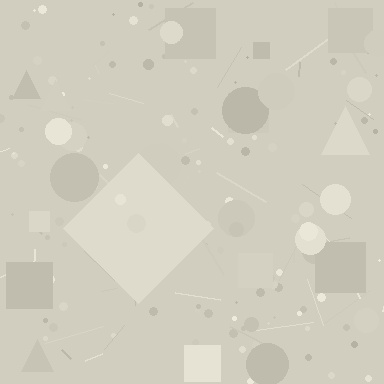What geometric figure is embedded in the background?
A diamond is embedded in the background.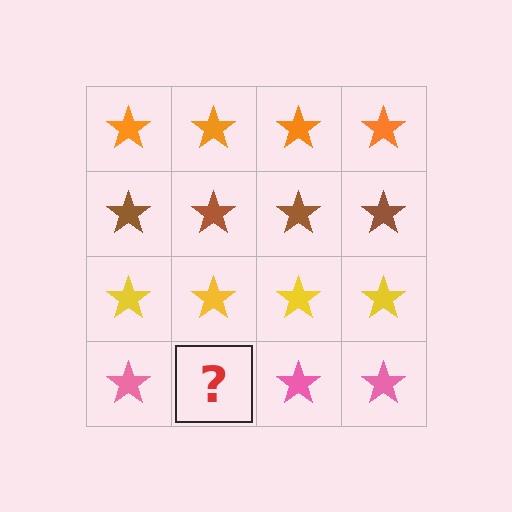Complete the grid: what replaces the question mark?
The question mark should be replaced with a pink star.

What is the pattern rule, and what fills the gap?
The rule is that each row has a consistent color. The gap should be filled with a pink star.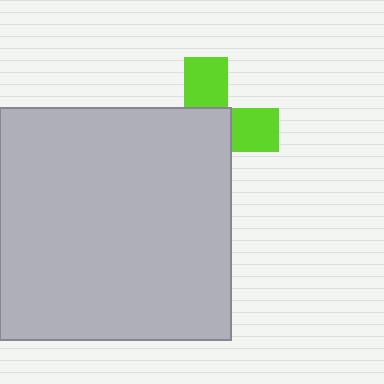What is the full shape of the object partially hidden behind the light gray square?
The partially hidden object is a lime cross.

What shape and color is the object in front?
The object in front is a light gray square.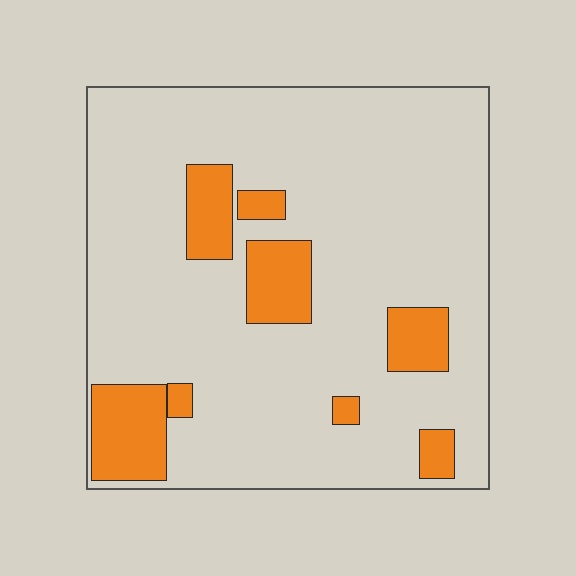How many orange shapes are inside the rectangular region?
8.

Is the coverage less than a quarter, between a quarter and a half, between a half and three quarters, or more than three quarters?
Less than a quarter.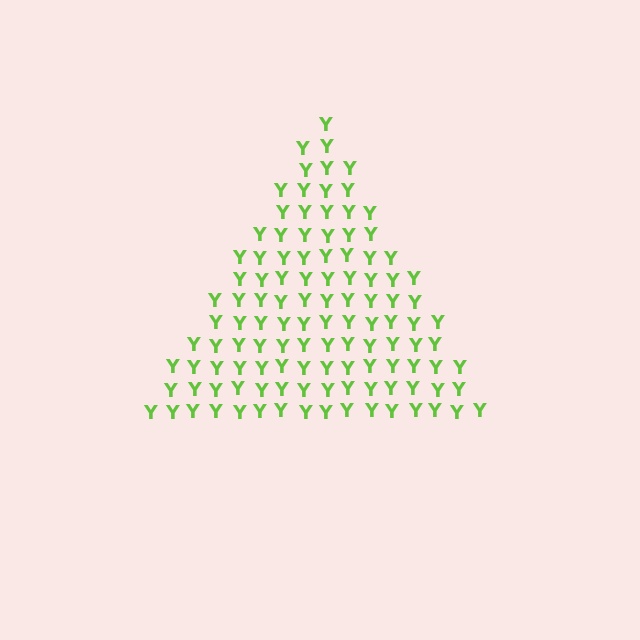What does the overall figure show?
The overall figure shows a triangle.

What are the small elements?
The small elements are letter Y's.